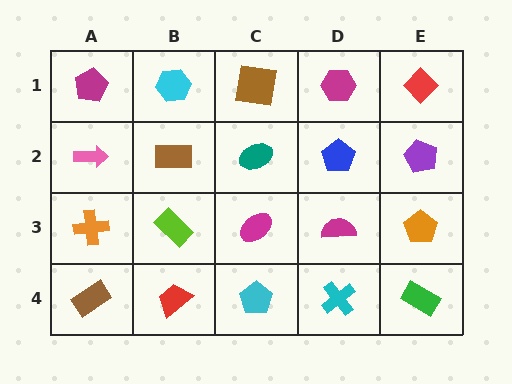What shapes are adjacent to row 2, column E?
A red diamond (row 1, column E), an orange pentagon (row 3, column E), a blue pentagon (row 2, column D).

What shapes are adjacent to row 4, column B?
A lime rectangle (row 3, column B), a brown rectangle (row 4, column A), a cyan pentagon (row 4, column C).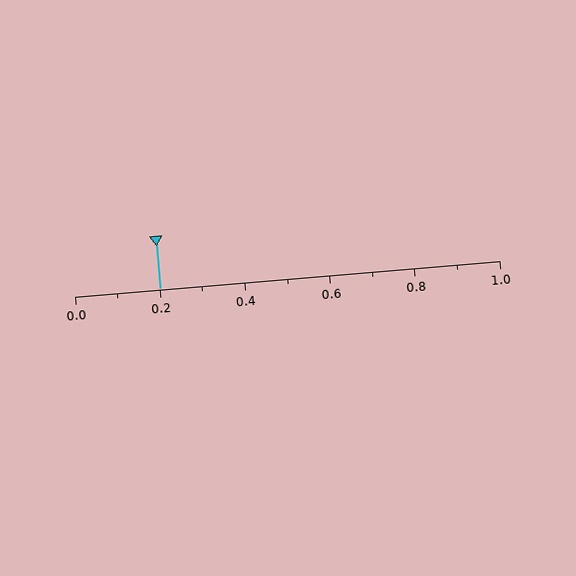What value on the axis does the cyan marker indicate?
The marker indicates approximately 0.2.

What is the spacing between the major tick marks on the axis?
The major ticks are spaced 0.2 apart.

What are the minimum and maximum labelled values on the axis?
The axis runs from 0.0 to 1.0.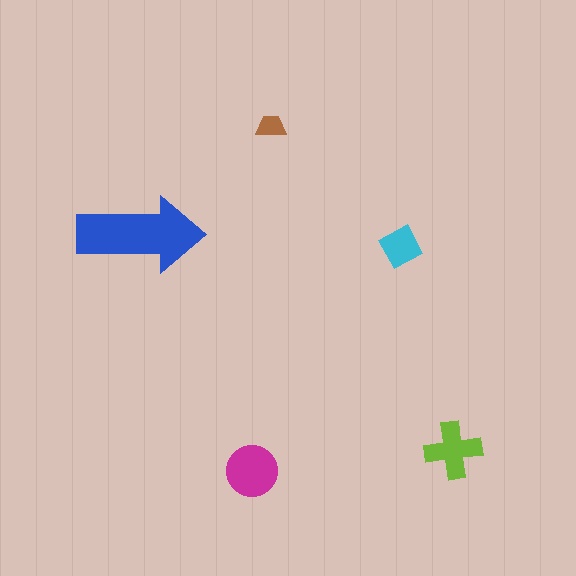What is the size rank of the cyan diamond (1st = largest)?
4th.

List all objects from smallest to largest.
The brown trapezoid, the cyan diamond, the lime cross, the magenta circle, the blue arrow.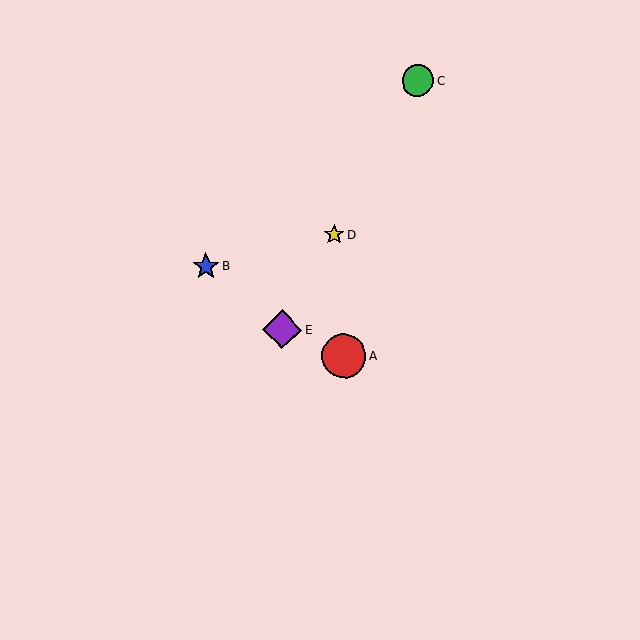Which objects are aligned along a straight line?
Objects C, D, E are aligned along a straight line.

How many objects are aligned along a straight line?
3 objects (C, D, E) are aligned along a straight line.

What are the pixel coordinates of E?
Object E is at (282, 329).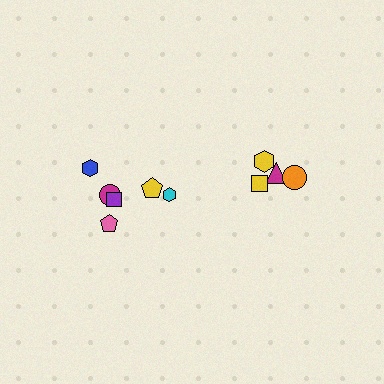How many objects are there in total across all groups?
There are 10 objects.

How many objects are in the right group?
There are 4 objects.